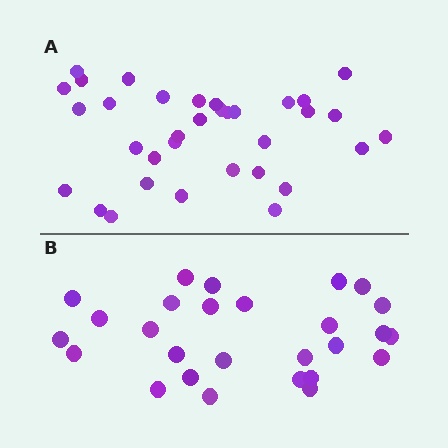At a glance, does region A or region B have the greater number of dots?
Region A (the top region) has more dots.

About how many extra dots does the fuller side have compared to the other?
Region A has roughly 8 or so more dots than region B.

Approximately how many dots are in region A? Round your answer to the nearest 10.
About 30 dots. (The exact count is 34, which rounds to 30.)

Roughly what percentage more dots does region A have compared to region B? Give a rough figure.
About 25% more.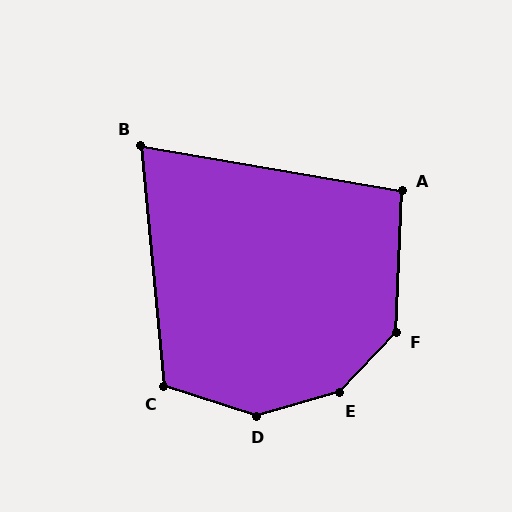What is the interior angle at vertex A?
Approximately 98 degrees (obtuse).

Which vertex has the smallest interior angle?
B, at approximately 75 degrees.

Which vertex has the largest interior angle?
E, at approximately 149 degrees.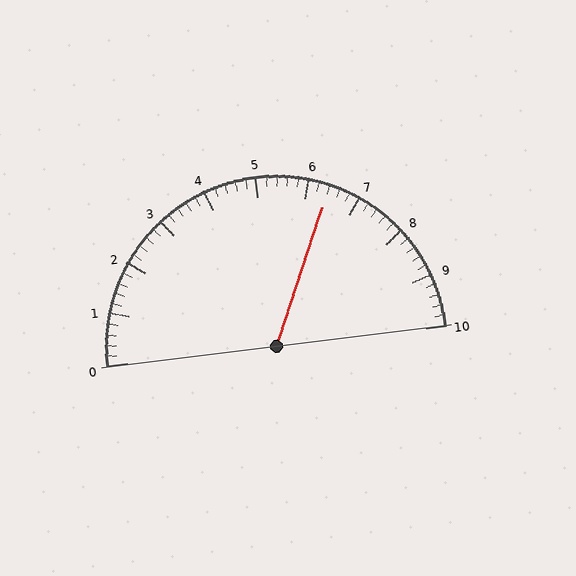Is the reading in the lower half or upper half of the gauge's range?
The reading is in the upper half of the range (0 to 10).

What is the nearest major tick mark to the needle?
The nearest major tick mark is 6.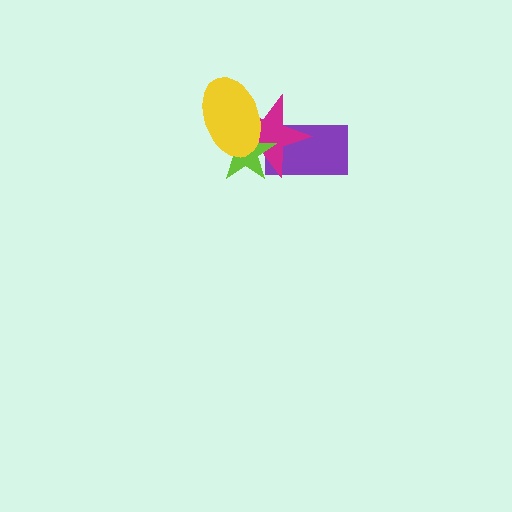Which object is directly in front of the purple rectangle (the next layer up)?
The magenta star is directly in front of the purple rectangle.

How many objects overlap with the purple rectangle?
2 objects overlap with the purple rectangle.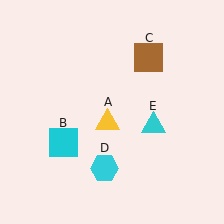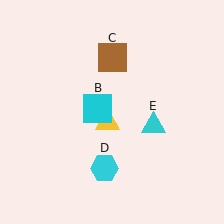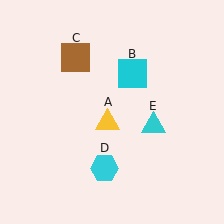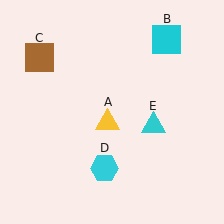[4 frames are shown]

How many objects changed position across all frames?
2 objects changed position: cyan square (object B), brown square (object C).